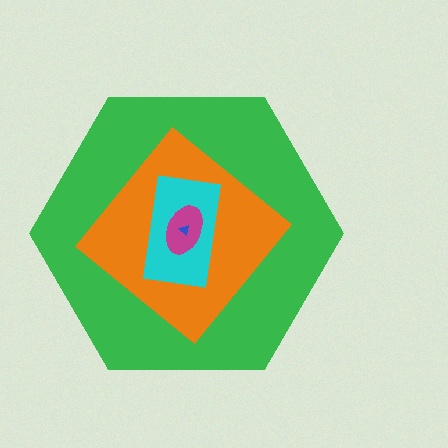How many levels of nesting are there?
5.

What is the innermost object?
The blue triangle.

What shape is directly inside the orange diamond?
The cyan rectangle.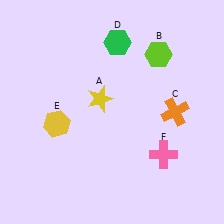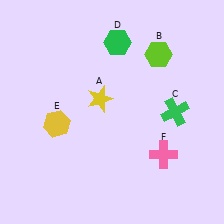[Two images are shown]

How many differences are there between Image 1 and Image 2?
There is 1 difference between the two images.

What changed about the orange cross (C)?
In Image 1, C is orange. In Image 2, it changed to green.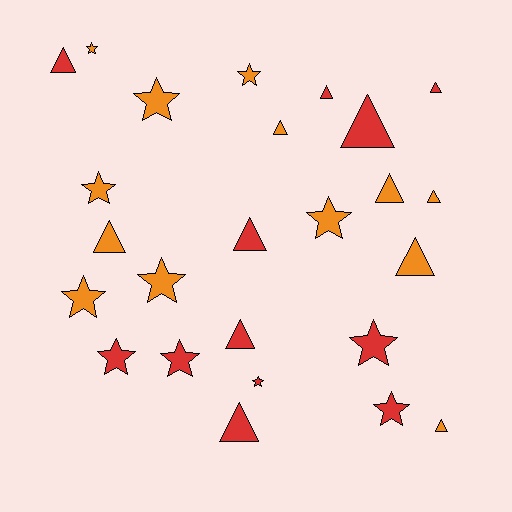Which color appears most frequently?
Orange, with 13 objects.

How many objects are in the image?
There are 25 objects.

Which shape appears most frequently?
Triangle, with 13 objects.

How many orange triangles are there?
There are 6 orange triangles.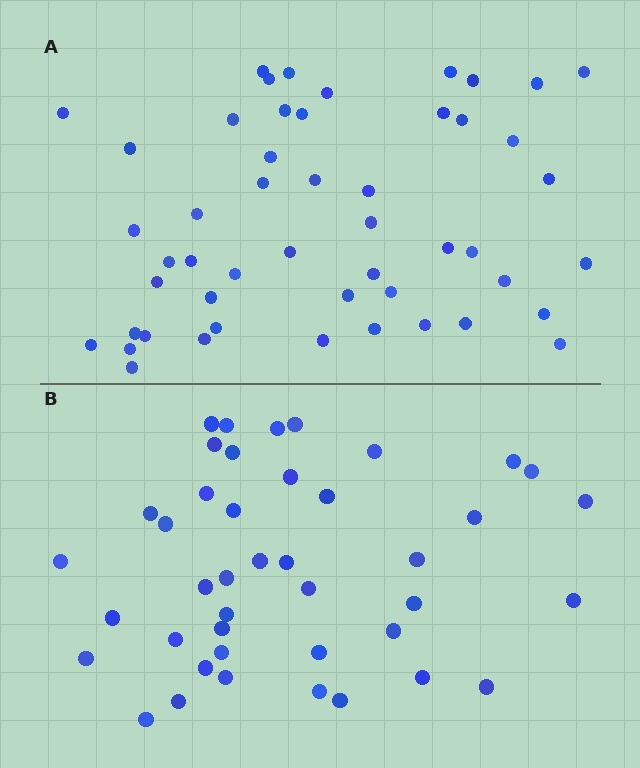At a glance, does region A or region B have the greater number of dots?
Region A (the top region) has more dots.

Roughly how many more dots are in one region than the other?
Region A has roughly 8 or so more dots than region B.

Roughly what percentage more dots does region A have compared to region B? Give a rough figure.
About 20% more.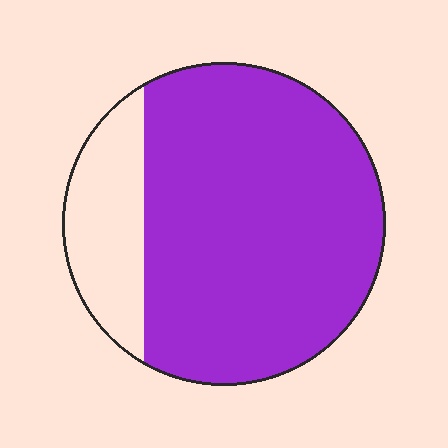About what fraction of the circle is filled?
About four fifths (4/5).